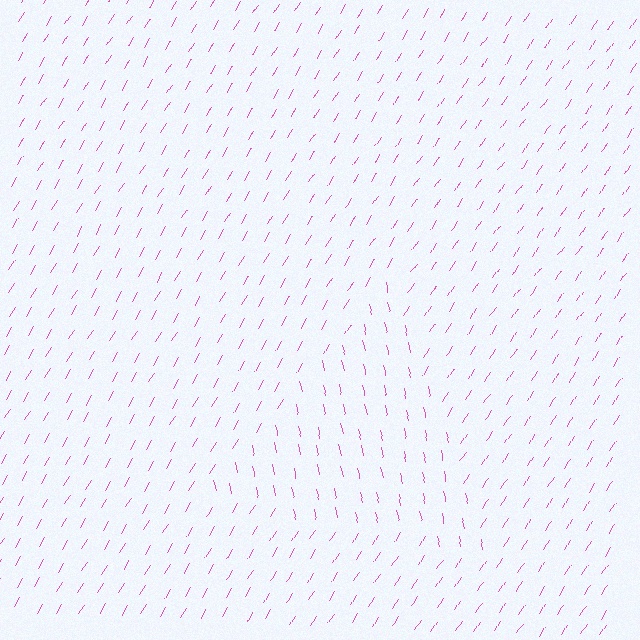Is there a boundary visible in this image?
Yes, there is a texture boundary formed by a change in line orientation.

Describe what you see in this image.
The image is filled with small pink line segments. A triangle region in the image has lines oriented differently from the surrounding lines, creating a visible texture boundary.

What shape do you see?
I see a triangle.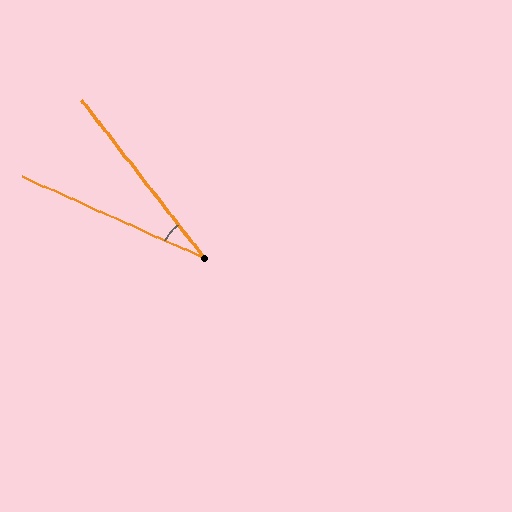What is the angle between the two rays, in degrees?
Approximately 28 degrees.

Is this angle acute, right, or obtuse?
It is acute.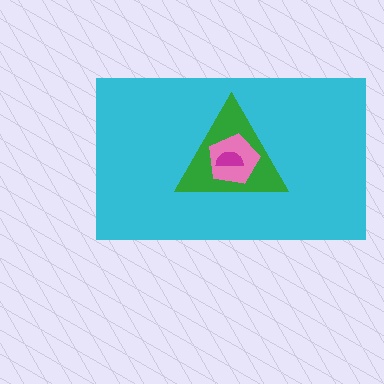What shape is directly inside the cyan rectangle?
The green triangle.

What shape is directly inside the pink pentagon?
The magenta semicircle.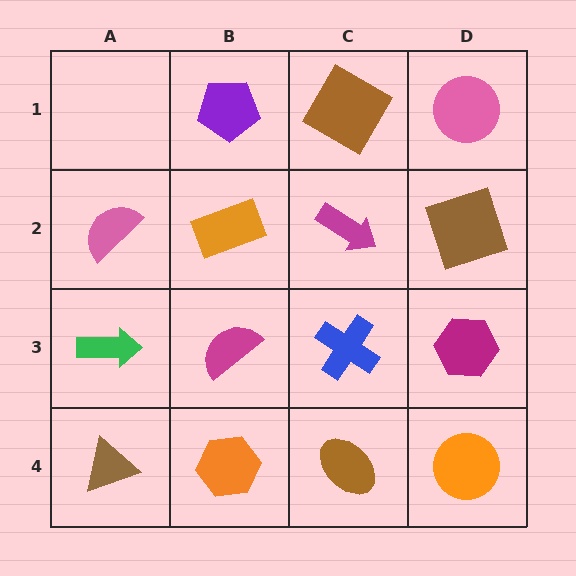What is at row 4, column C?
A brown ellipse.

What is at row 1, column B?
A purple pentagon.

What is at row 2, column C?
A magenta arrow.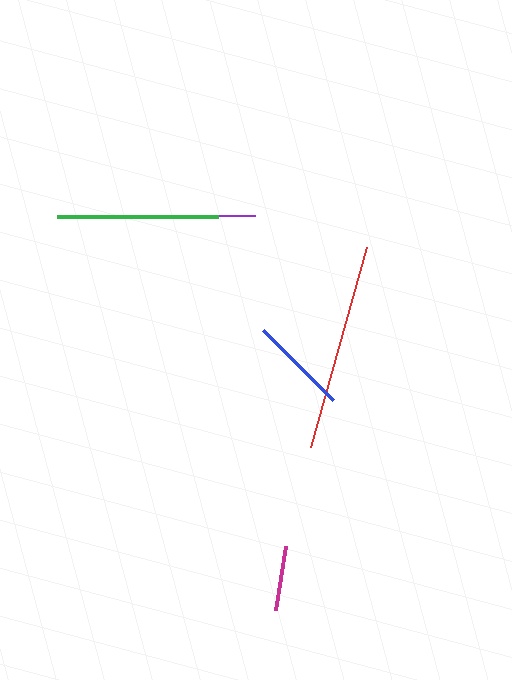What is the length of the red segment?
The red segment is approximately 208 pixels long.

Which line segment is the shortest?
The magenta line is the shortest at approximately 65 pixels.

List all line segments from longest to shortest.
From longest to shortest: red, green, blue, purple, magenta.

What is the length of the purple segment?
The purple segment is approximately 92 pixels long.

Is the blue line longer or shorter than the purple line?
The blue line is longer than the purple line.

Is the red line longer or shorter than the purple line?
The red line is longer than the purple line.